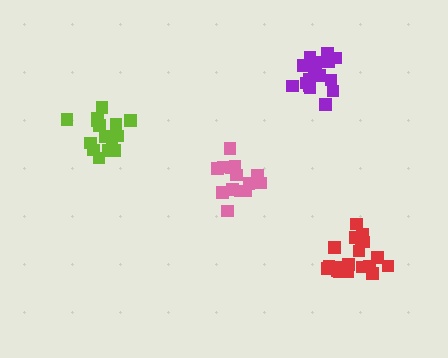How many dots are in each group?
Group 1: 15 dots, Group 2: 15 dots, Group 3: 20 dots, Group 4: 19 dots (69 total).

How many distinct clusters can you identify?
There are 4 distinct clusters.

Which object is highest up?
The purple cluster is topmost.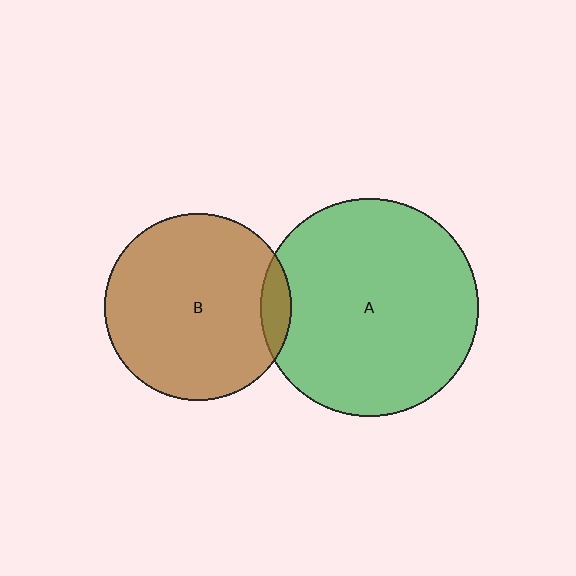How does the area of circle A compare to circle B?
Approximately 1.4 times.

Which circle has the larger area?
Circle A (green).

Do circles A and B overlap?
Yes.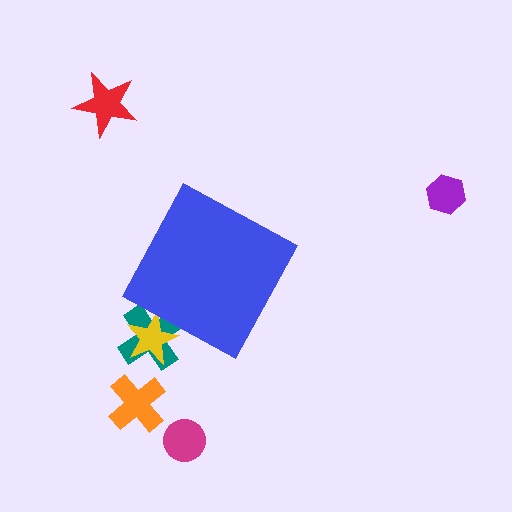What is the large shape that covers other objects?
A blue diamond.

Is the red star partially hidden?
No, the red star is fully visible.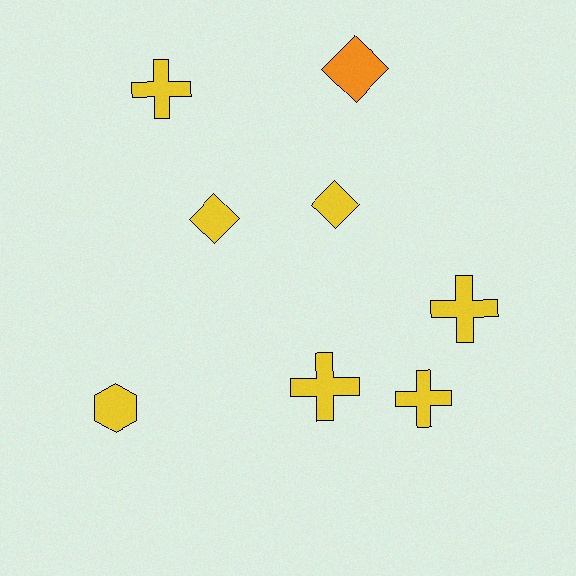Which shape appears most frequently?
Cross, with 4 objects.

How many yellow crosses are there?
There are 4 yellow crosses.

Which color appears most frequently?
Yellow, with 7 objects.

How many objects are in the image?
There are 8 objects.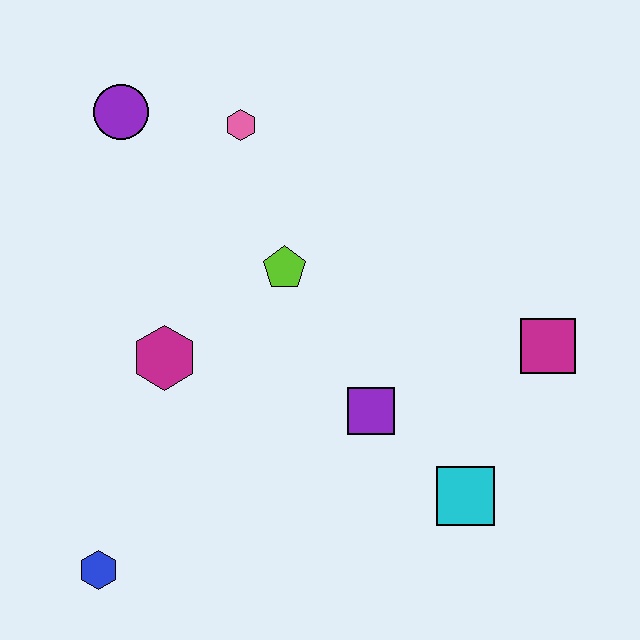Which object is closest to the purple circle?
The pink hexagon is closest to the purple circle.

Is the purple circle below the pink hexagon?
No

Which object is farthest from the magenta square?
The blue hexagon is farthest from the magenta square.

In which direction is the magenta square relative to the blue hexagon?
The magenta square is to the right of the blue hexagon.